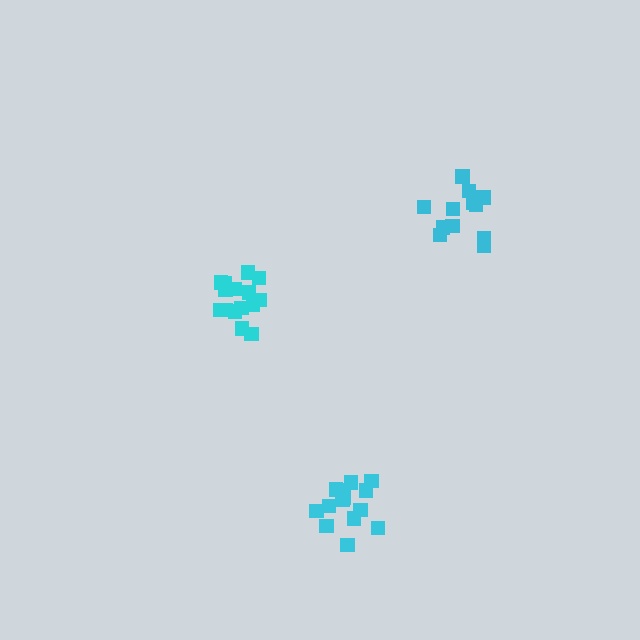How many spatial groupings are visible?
There are 3 spatial groupings.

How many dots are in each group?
Group 1: 12 dots, Group 2: 15 dots, Group 3: 15 dots (42 total).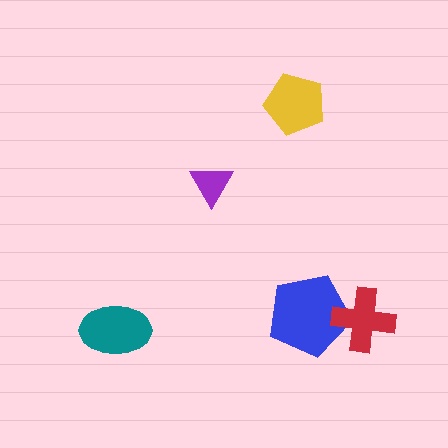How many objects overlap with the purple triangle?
0 objects overlap with the purple triangle.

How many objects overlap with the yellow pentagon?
0 objects overlap with the yellow pentagon.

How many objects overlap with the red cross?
1 object overlaps with the red cross.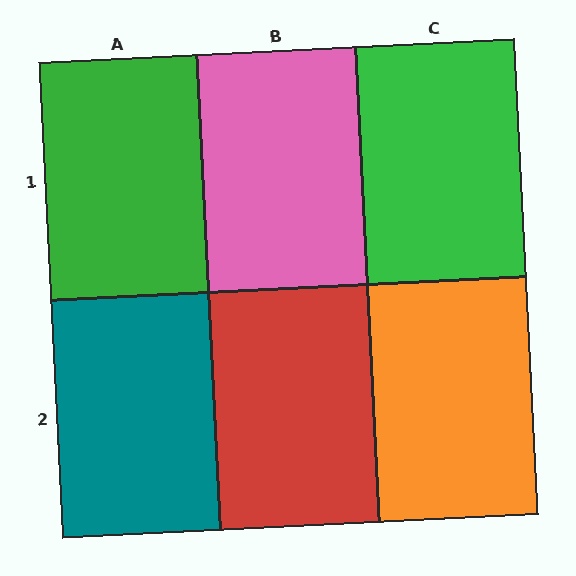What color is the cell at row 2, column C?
Orange.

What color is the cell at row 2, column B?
Red.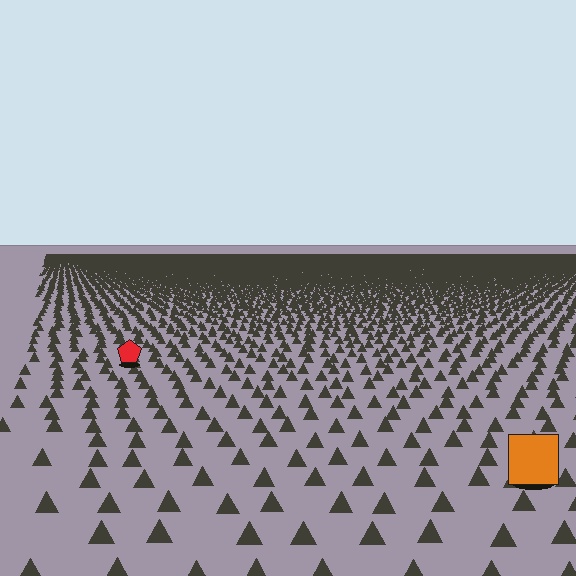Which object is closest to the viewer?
The orange square is closest. The texture marks near it are larger and more spread out.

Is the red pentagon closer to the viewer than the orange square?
No. The orange square is closer — you can tell from the texture gradient: the ground texture is coarser near it.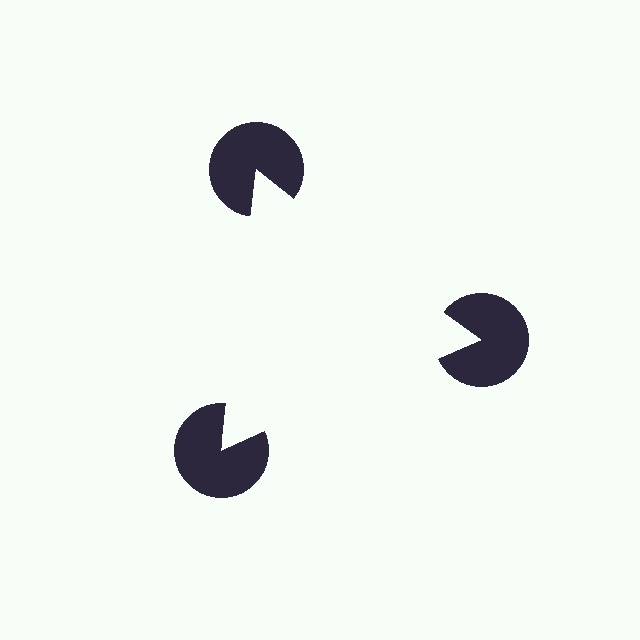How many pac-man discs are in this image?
There are 3 — one at each vertex of the illusory triangle.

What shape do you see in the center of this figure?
An illusory triangle — its edges are inferred from the aligned wedge cuts in the pac-man discs, not physically drawn.